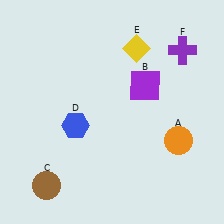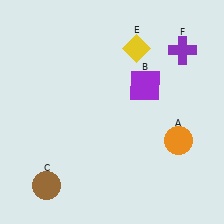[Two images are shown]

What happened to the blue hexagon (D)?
The blue hexagon (D) was removed in Image 2. It was in the bottom-left area of Image 1.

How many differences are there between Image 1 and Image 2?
There is 1 difference between the two images.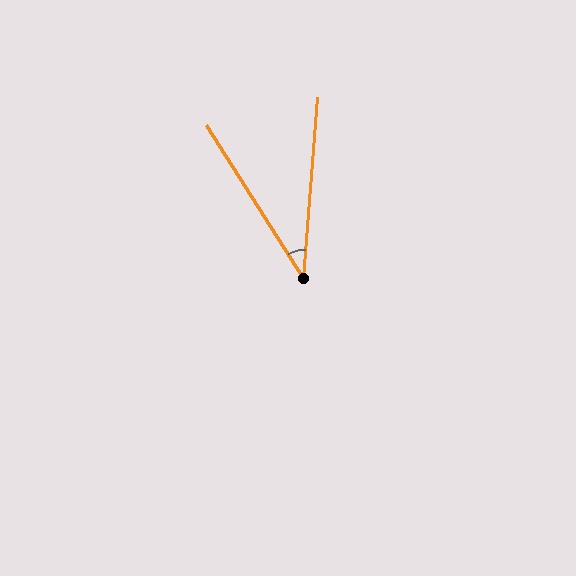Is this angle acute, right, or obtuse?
It is acute.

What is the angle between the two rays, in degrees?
Approximately 37 degrees.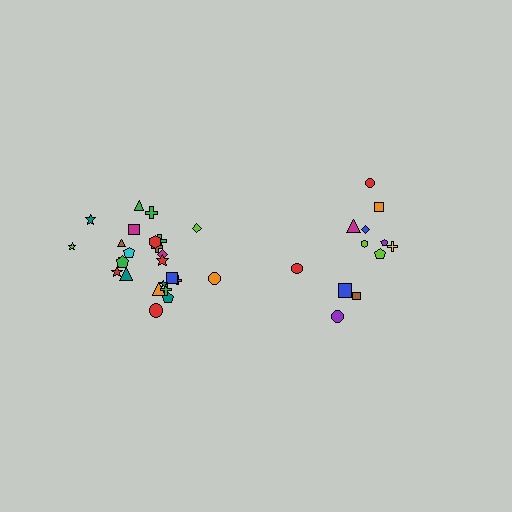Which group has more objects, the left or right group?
The left group.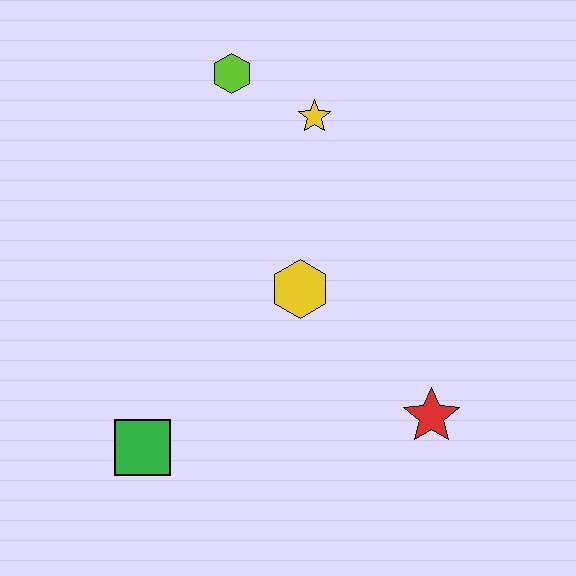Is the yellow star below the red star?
No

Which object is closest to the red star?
The yellow hexagon is closest to the red star.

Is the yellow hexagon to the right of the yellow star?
No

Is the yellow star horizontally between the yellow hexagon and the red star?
Yes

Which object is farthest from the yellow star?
The green square is farthest from the yellow star.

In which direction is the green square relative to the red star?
The green square is to the left of the red star.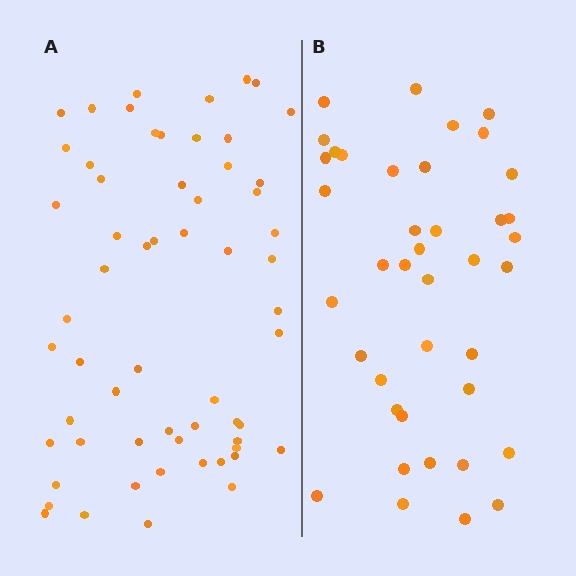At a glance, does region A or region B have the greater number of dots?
Region A (the left region) has more dots.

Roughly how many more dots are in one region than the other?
Region A has approximately 20 more dots than region B.